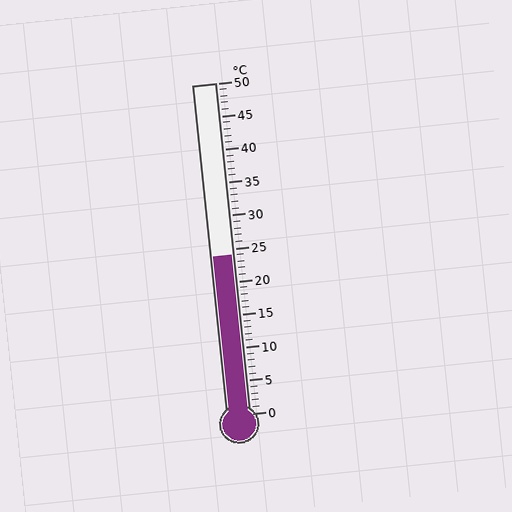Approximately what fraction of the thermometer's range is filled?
The thermometer is filled to approximately 50% of its range.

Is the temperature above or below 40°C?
The temperature is below 40°C.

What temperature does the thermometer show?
The thermometer shows approximately 24°C.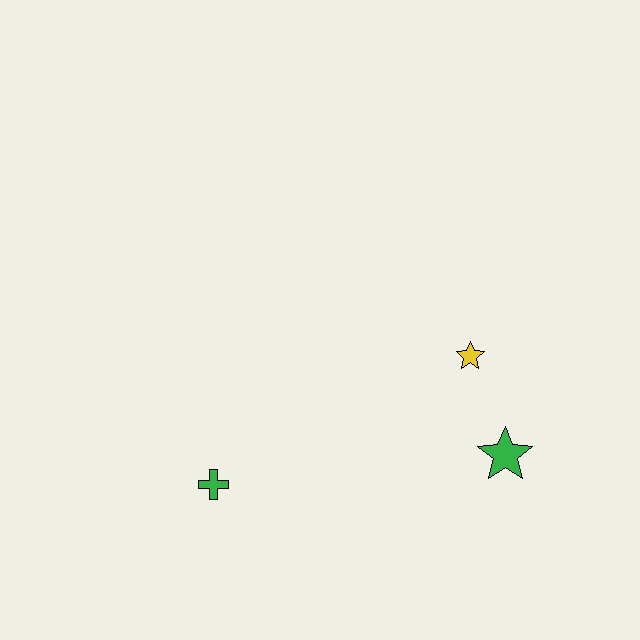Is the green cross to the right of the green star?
No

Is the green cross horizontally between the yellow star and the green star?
No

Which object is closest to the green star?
The yellow star is closest to the green star.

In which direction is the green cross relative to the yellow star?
The green cross is to the left of the yellow star.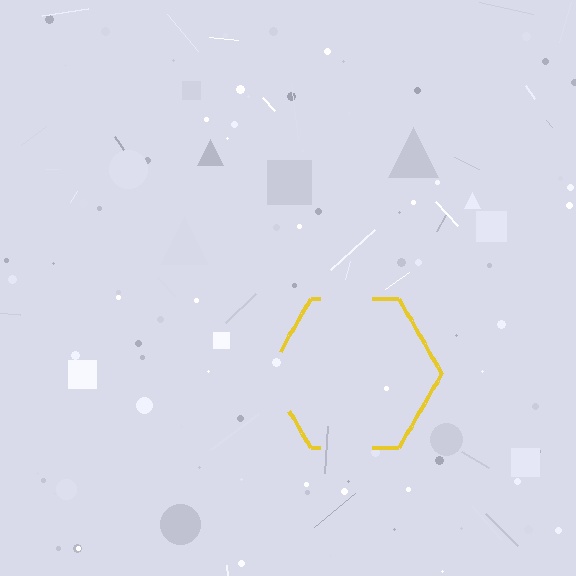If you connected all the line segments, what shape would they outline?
They would outline a hexagon.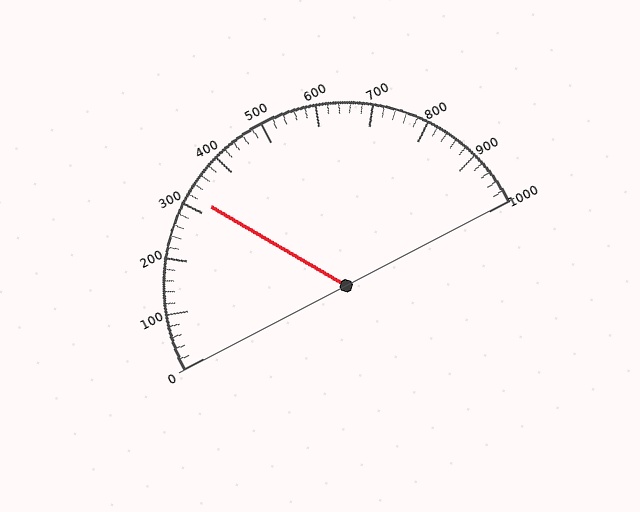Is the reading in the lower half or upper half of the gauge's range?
The reading is in the lower half of the range (0 to 1000).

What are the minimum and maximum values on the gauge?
The gauge ranges from 0 to 1000.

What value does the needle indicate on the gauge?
The needle indicates approximately 320.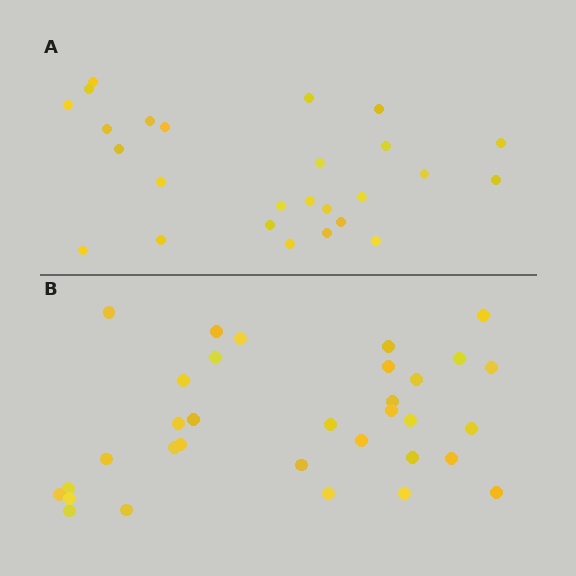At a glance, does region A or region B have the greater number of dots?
Region B (the bottom region) has more dots.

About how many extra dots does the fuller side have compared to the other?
Region B has roughly 8 or so more dots than region A.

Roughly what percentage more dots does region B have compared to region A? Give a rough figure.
About 25% more.